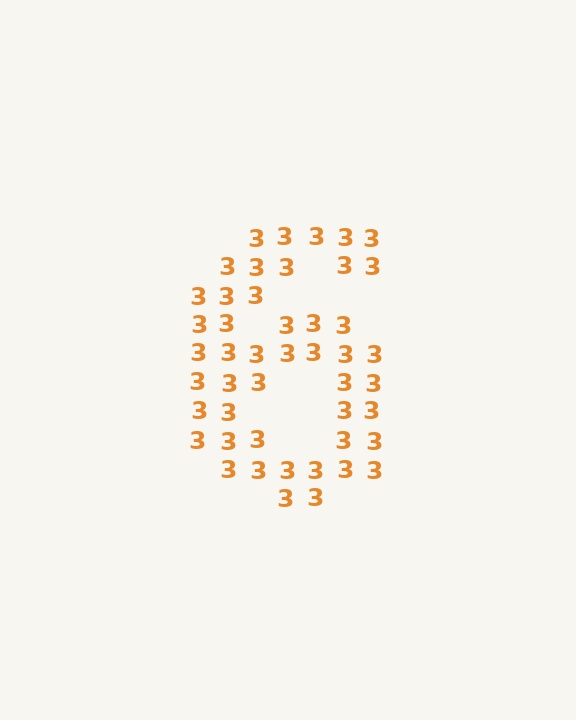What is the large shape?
The large shape is the digit 6.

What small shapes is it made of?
It is made of small digit 3's.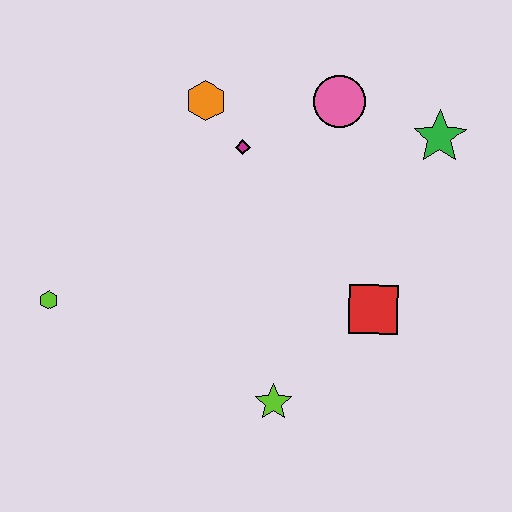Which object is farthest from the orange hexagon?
The lime star is farthest from the orange hexagon.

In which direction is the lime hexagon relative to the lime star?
The lime hexagon is to the left of the lime star.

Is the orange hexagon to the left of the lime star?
Yes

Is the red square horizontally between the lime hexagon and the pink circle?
No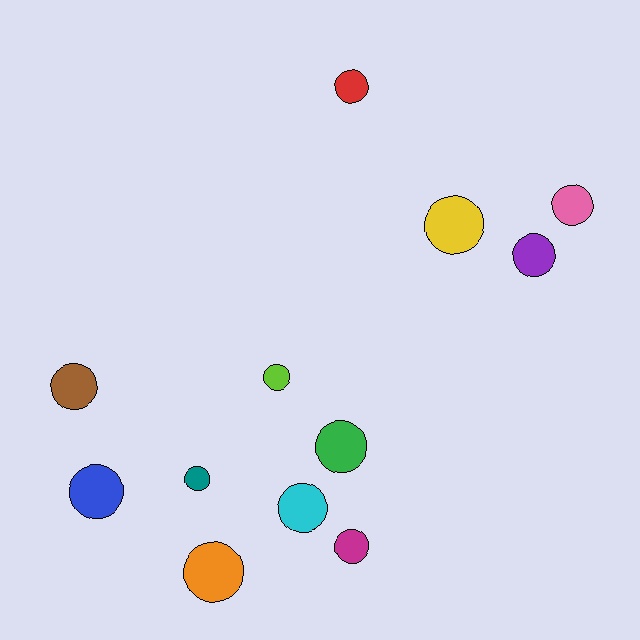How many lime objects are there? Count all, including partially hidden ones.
There is 1 lime object.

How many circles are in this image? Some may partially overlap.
There are 12 circles.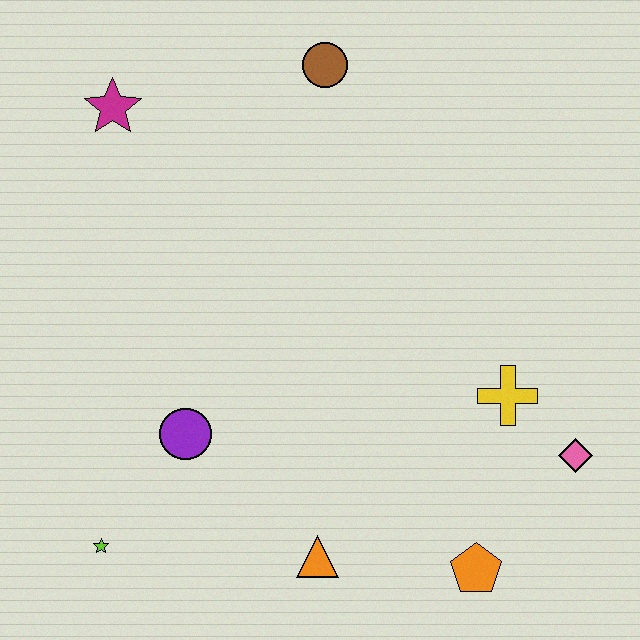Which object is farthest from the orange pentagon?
The magenta star is farthest from the orange pentagon.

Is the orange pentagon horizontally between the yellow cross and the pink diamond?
No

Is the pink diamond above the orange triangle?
Yes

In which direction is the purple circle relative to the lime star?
The purple circle is above the lime star.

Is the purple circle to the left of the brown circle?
Yes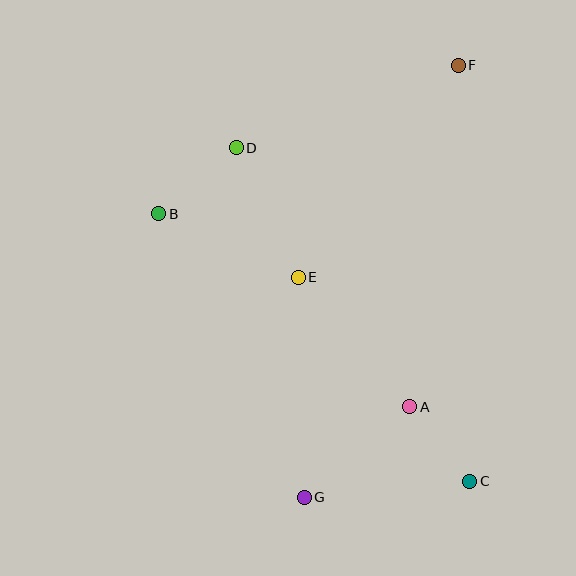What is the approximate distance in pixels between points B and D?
The distance between B and D is approximately 102 pixels.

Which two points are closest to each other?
Points A and C are closest to each other.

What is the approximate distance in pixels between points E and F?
The distance between E and F is approximately 266 pixels.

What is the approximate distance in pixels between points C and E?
The distance between C and E is approximately 266 pixels.